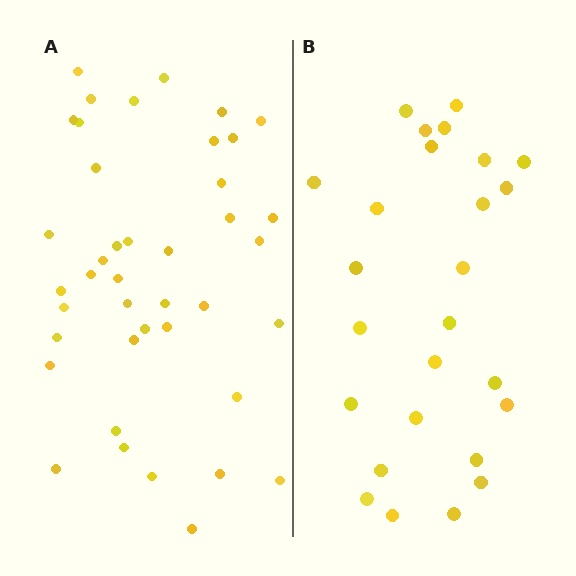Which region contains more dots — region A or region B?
Region A (the left region) has more dots.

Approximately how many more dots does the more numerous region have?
Region A has approximately 15 more dots than region B.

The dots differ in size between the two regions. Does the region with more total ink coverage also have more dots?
No. Region B has more total ink coverage because its dots are larger, but region A actually contains more individual dots. Total area can be misleading — the number of items is what matters here.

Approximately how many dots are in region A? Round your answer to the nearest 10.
About 40 dots. (The exact count is 41, which rounds to 40.)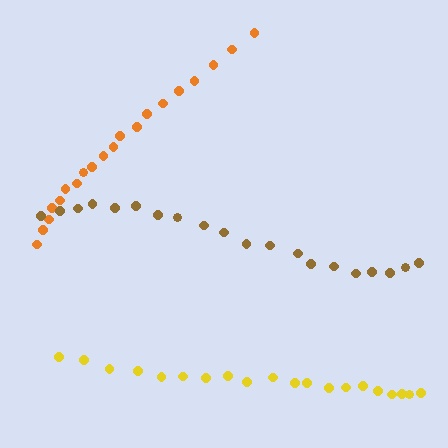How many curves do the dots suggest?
There are 3 distinct paths.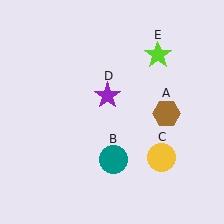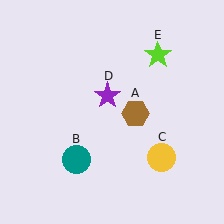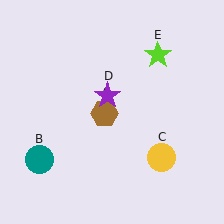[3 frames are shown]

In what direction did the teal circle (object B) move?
The teal circle (object B) moved left.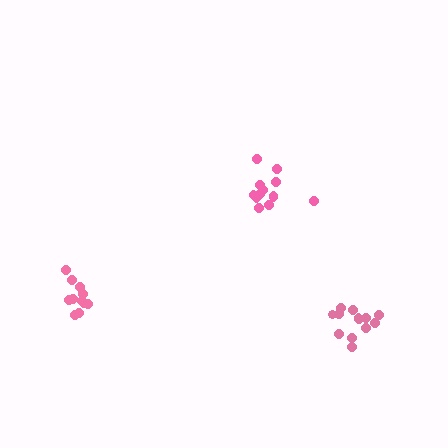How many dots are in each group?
Group 1: 13 dots, Group 2: 13 dots, Group 3: 11 dots (37 total).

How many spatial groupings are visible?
There are 3 spatial groupings.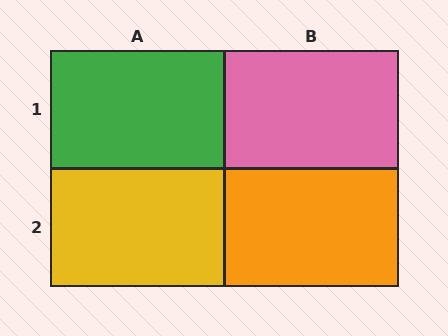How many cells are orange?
1 cell is orange.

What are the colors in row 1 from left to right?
Green, pink.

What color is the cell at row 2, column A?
Yellow.